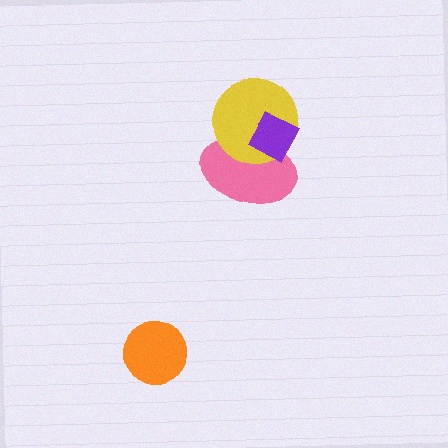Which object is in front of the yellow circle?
The purple diamond is in front of the yellow circle.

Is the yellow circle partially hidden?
Yes, it is partially covered by another shape.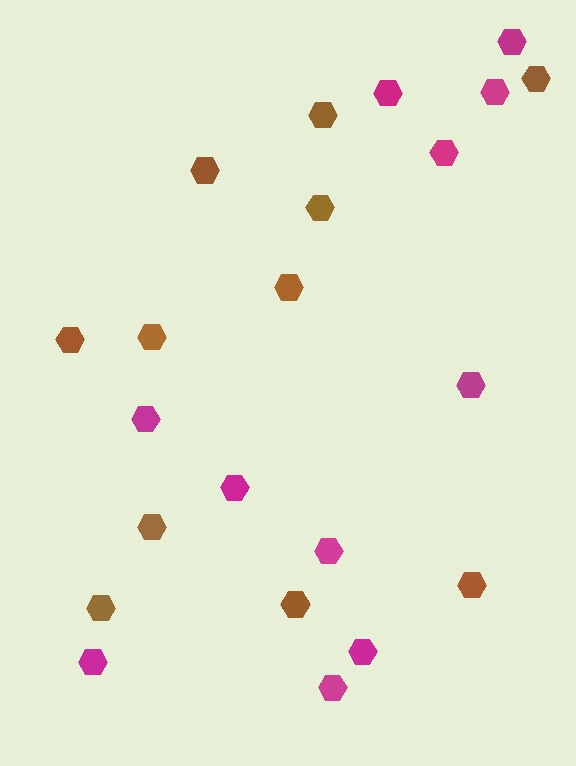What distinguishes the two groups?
There are 2 groups: one group of magenta hexagons (11) and one group of brown hexagons (11).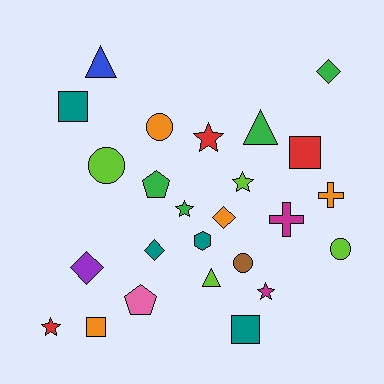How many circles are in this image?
There are 4 circles.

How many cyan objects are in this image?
There are no cyan objects.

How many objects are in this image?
There are 25 objects.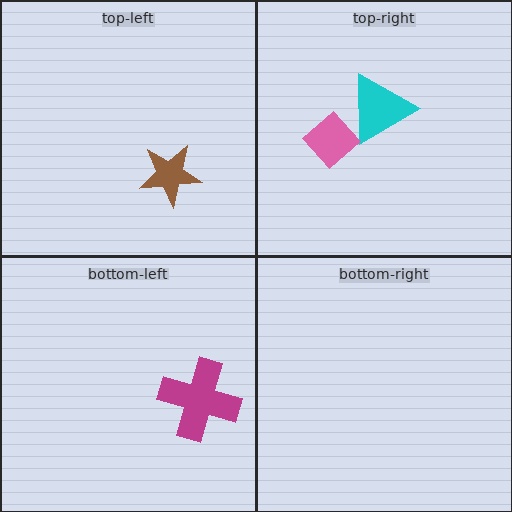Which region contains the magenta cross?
The bottom-left region.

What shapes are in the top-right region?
The cyan triangle, the pink diamond.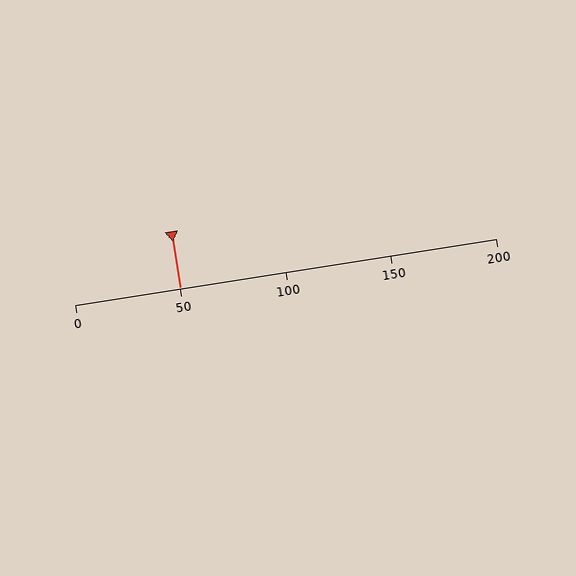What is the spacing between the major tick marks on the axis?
The major ticks are spaced 50 apart.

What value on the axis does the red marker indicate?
The marker indicates approximately 50.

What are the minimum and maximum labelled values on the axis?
The axis runs from 0 to 200.